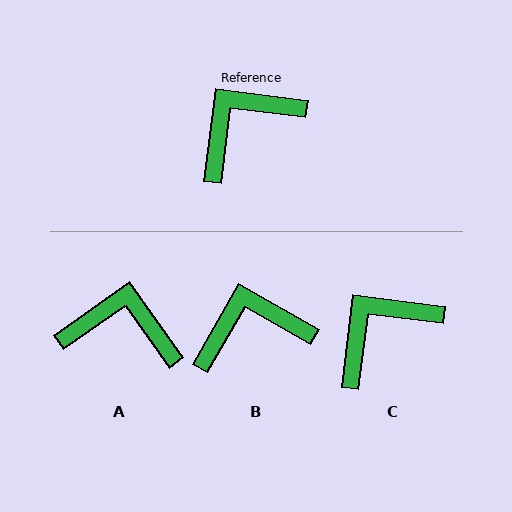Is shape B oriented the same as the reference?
No, it is off by about 22 degrees.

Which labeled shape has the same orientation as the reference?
C.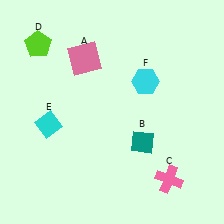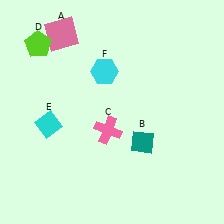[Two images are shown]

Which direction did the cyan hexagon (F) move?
The cyan hexagon (F) moved left.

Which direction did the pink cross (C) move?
The pink cross (C) moved left.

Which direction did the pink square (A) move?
The pink square (A) moved up.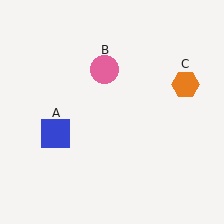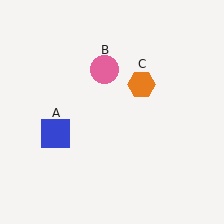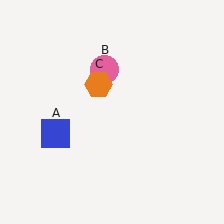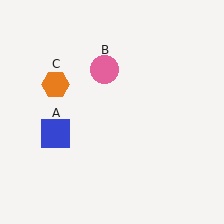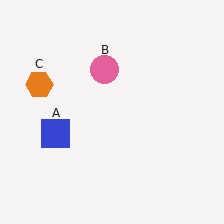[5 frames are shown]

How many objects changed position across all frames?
1 object changed position: orange hexagon (object C).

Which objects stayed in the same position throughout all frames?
Blue square (object A) and pink circle (object B) remained stationary.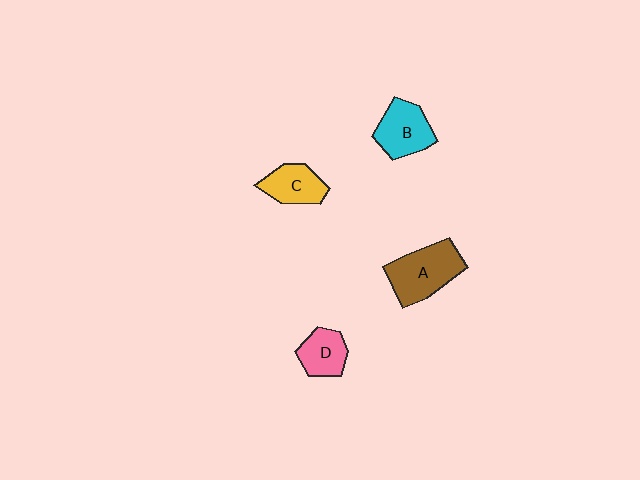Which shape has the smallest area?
Shape D (pink).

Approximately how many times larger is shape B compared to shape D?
Approximately 1.3 times.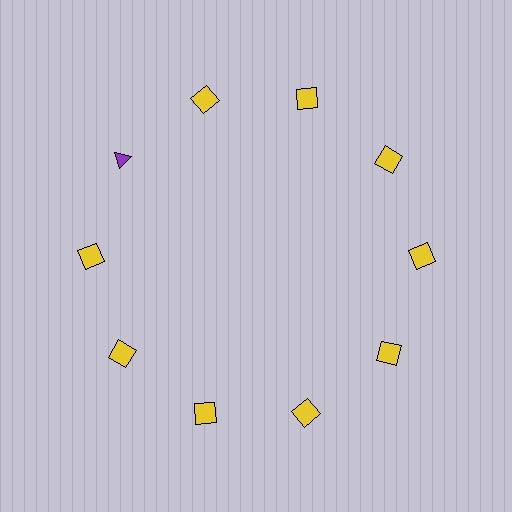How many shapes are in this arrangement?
There are 10 shapes arranged in a ring pattern.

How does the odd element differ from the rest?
It differs in both color (purple instead of yellow) and shape (triangle instead of square).